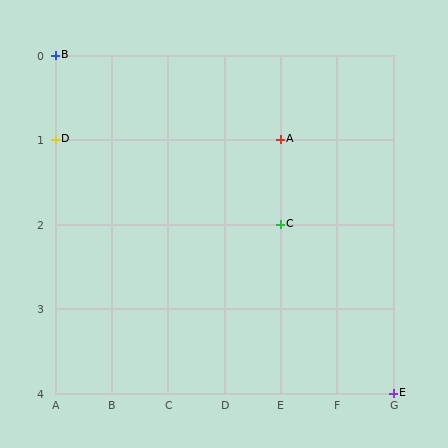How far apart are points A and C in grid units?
Points A and C are 1 row apart.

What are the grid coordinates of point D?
Point D is at grid coordinates (A, 1).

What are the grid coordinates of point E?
Point E is at grid coordinates (G, 4).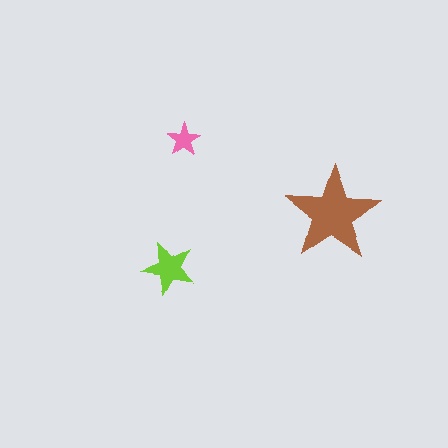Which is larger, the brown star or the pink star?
The brown one.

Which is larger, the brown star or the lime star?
The brown one.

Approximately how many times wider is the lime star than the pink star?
About 1.5 times wider.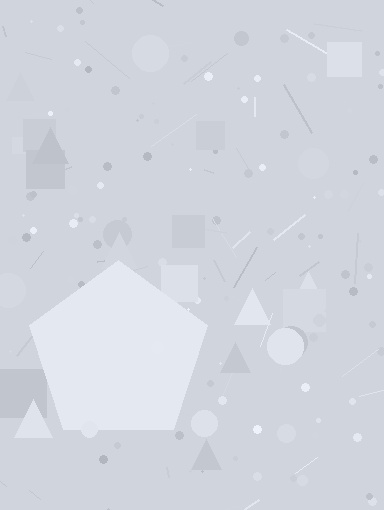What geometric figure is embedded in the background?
A pentagon is embedded in the background.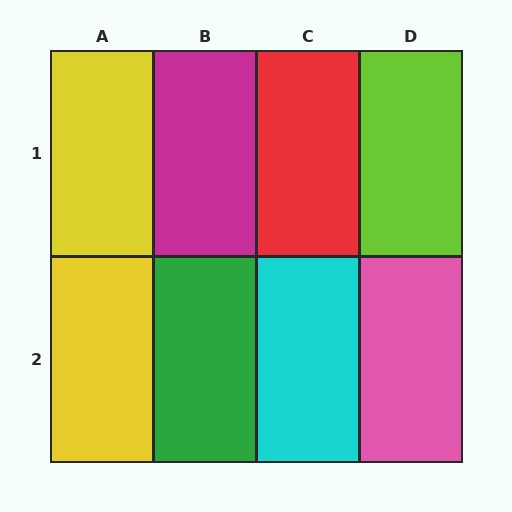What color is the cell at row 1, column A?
Yellow.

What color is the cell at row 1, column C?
Red.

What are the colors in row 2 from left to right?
Yellow, green, cyan, pink.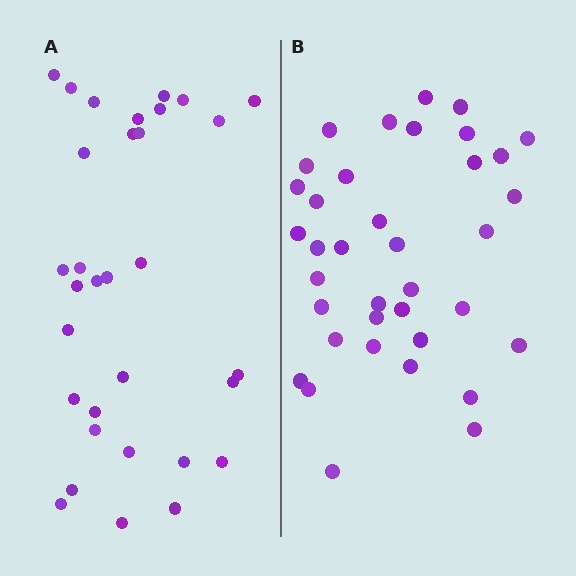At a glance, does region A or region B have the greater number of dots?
Region B (the right region) has more dots.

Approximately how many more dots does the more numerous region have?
Region B has about 5 more dots than region A.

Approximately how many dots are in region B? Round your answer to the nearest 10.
About 40 dots. (The exact count is 37, which rounds to 40.)